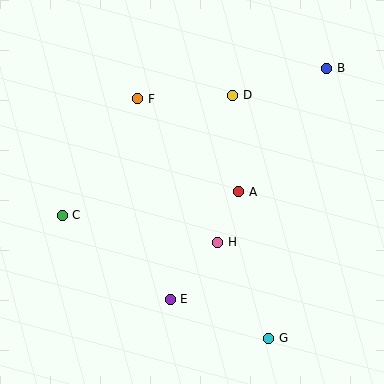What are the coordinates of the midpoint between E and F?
The midpoint between E and F is at (154, 199).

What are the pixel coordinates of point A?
Point A is at (239, 192).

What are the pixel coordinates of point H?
Point H is at (218, 242).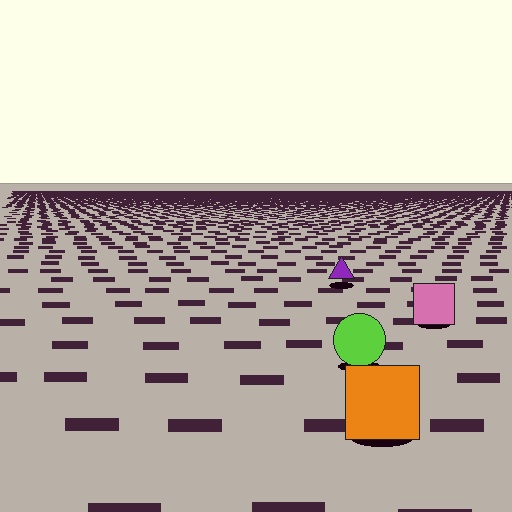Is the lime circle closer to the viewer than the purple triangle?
Yes. The lime circle is closer — you can tell from the texture gradient: the ground texture is coarser near it.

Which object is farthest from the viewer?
The purple triangle is farthest from the viewer. It appears smaller and the ground texture around it is denser.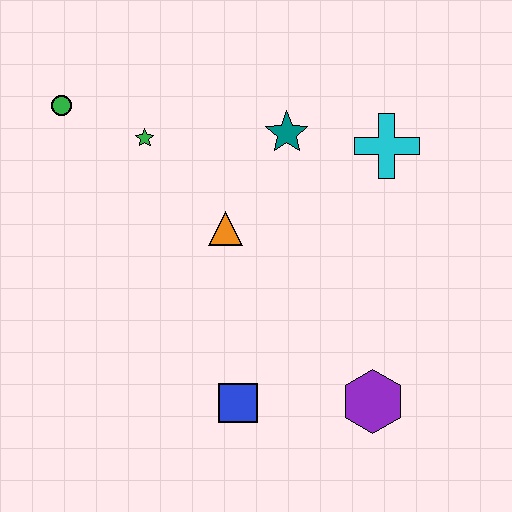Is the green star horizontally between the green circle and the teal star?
Yes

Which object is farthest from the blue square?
The green circle is farthest from the blue square.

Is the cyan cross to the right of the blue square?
Yes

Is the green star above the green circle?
No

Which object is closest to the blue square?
The purple hexagon is closest to the blue square.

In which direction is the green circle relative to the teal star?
The green circle is to the left of the teal star.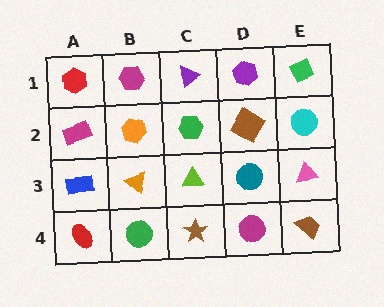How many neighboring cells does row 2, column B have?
4.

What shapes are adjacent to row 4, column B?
An orange triangle (row 3, column B), a red ellipse (row 4, column A), a brown star (row 4, column C).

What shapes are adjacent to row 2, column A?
A red hexagon (row 1, column A), a blue rectangle (row 3, column A), an orange hexagon (row 2, column B).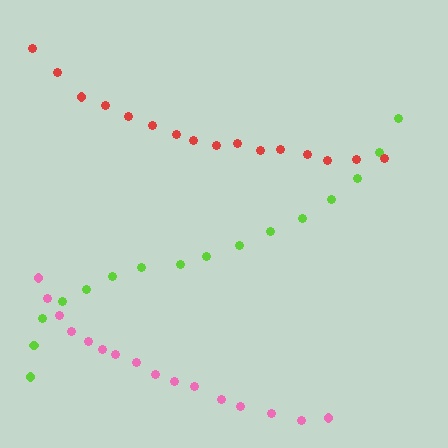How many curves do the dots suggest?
There are 3 distinct paths.